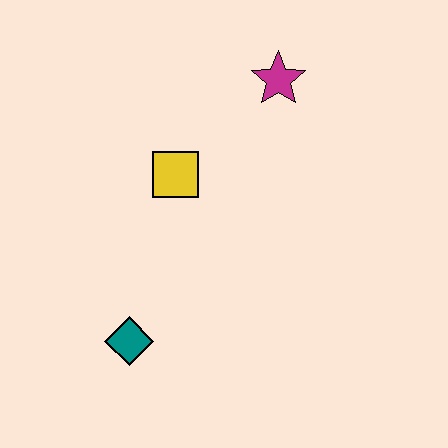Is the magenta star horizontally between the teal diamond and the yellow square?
No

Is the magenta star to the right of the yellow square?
Yes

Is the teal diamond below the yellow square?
Yes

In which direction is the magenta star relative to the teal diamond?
The magenta star is above the teal diamond.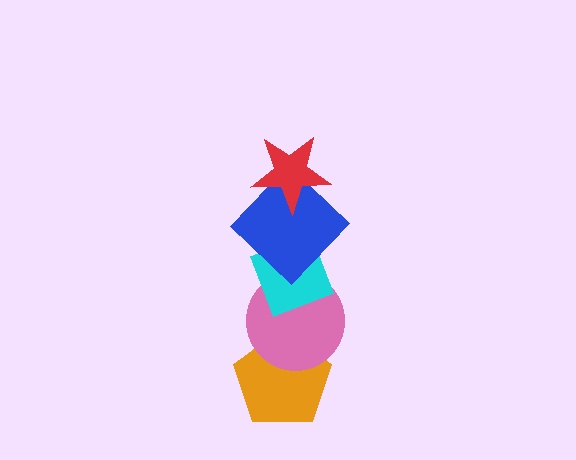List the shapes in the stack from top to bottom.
From top to bottom: the red star, the blue diamond, the cyan diamond, the pink circle, the orange pentagon.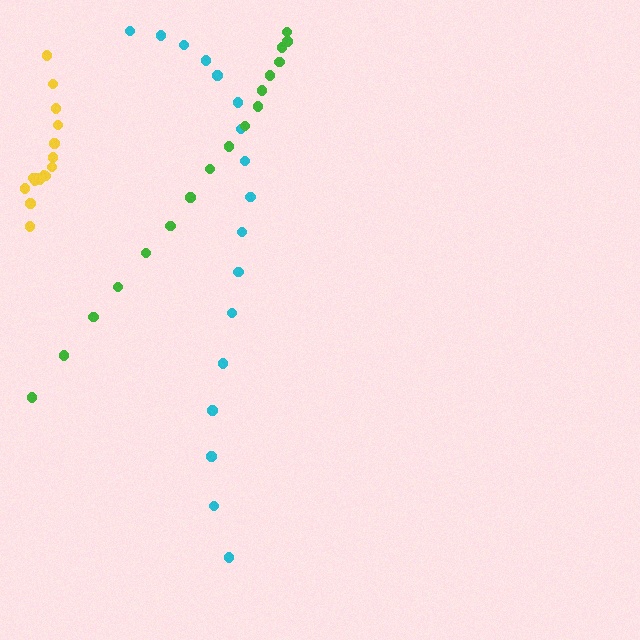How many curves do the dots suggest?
There are 3 distinct paths.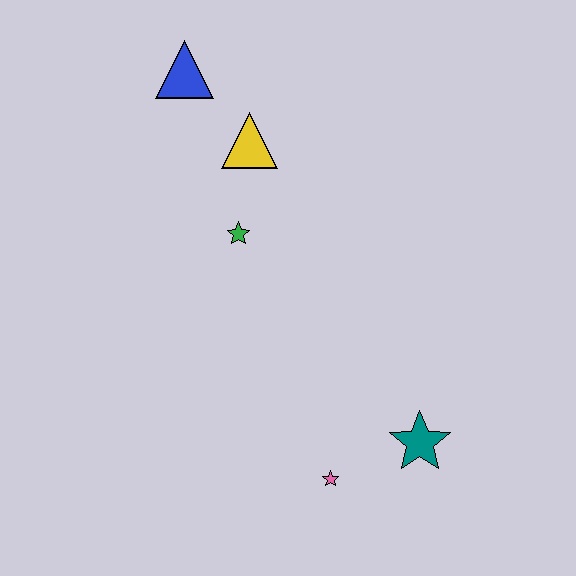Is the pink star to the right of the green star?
Yes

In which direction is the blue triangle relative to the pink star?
The blue triangle is above the pink star.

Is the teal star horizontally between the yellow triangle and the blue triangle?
No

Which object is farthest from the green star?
The teal star is farthest from the green star.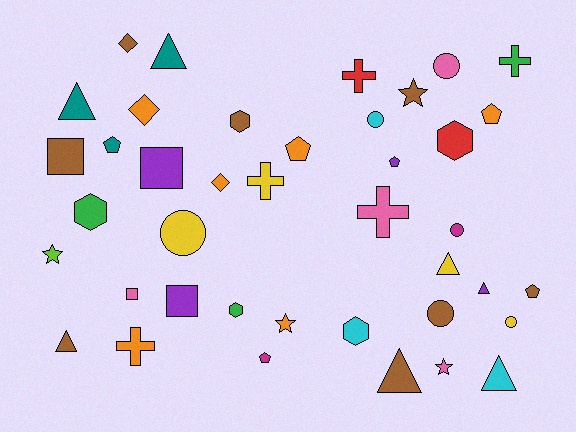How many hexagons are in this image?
There are 5 hexagons.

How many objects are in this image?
There are 40 objects.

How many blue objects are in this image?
There are no blue objects.